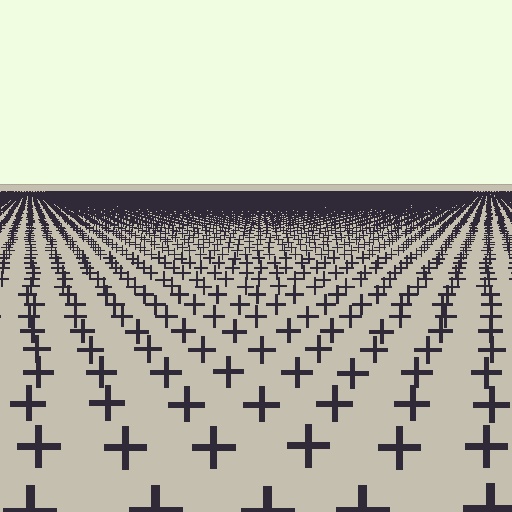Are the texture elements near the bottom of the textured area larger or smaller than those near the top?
Larger. Near the bottom, elements are closer to the viewer and appear at a bigger on-screen size.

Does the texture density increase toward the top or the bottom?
Density increases toward the top.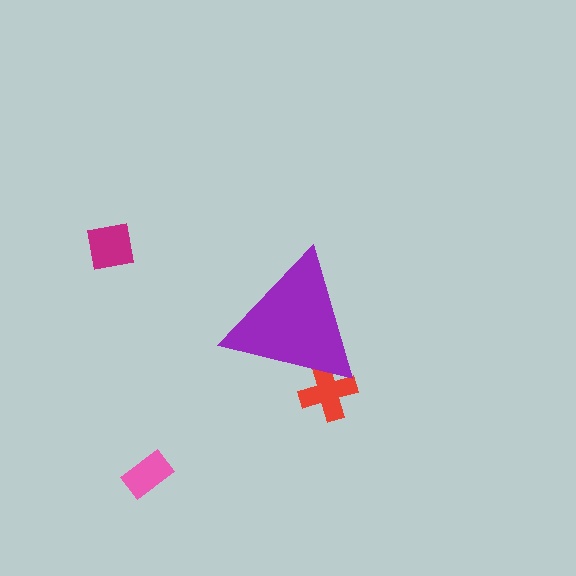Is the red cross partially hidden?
Yes, the red cross is partially hidden behind the purple triangle.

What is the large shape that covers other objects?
A purple triangle.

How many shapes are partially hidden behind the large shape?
1 shape is partially hidden.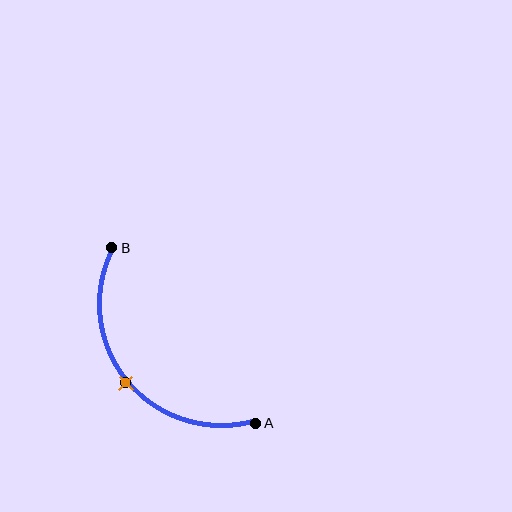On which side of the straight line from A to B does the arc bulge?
The arc bulges below and to the left of the straight line connecting A and B.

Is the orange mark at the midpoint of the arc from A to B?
Yes. The orange mark lies on the arc at equal arc-length from both A and B — it is the arc midpoint.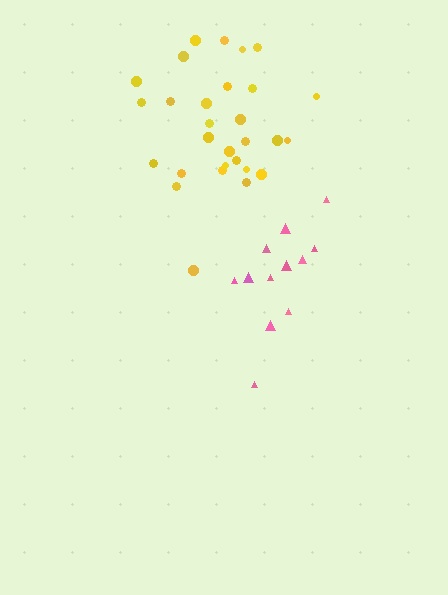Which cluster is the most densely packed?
Yellow.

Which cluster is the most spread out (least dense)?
Pink.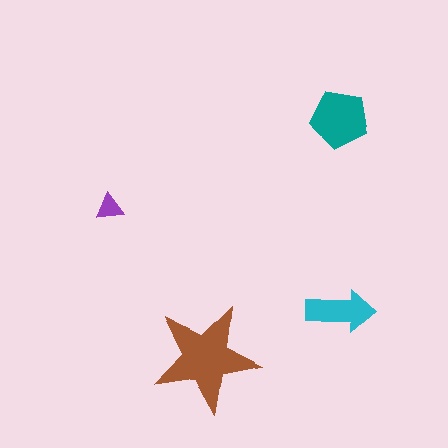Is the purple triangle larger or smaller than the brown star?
Smaller.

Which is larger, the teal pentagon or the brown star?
The brown star.